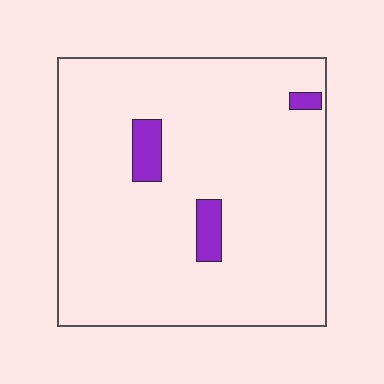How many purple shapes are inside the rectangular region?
3.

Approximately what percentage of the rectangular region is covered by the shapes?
Approximately 5%.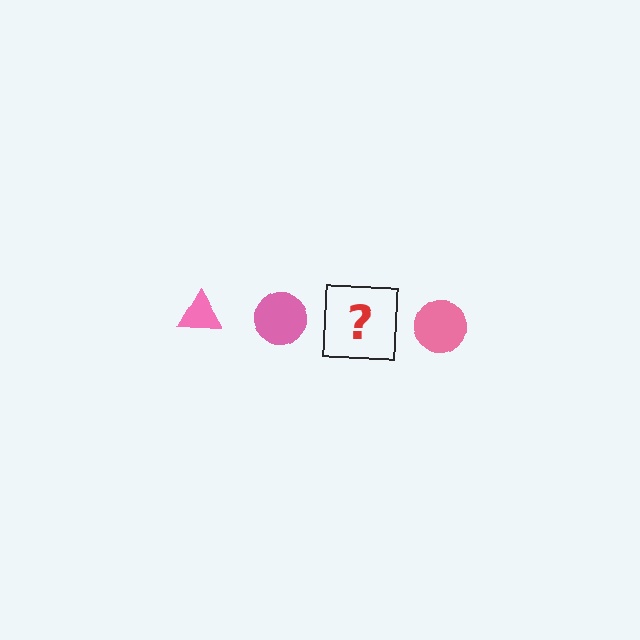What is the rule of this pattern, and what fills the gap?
The rule is that the pattern cycles through triangle, circle shapes in pink. The gap should be filled with a pink triangle.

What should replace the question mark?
The question mark should be replaced with a pink triangle.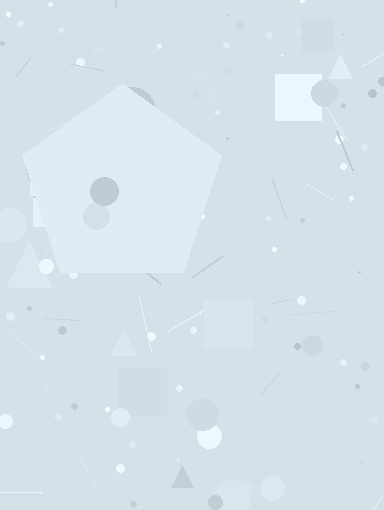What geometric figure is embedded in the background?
A pentagon is embedded in the background.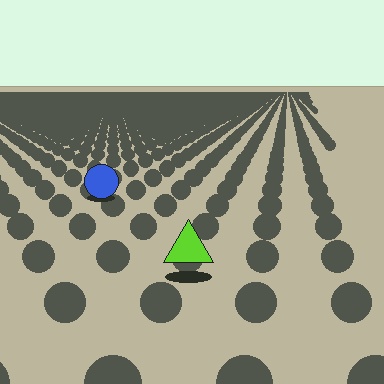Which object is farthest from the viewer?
The blue circle is farthest from the viewer. It appears smaller and the ground texture around it is denser.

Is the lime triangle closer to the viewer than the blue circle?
Yes. The lime triangle is closer — you can tell from the texture gradient: the ground texture is coarser near it.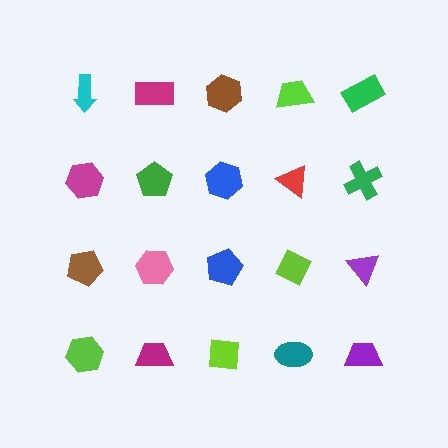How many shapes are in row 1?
5 shapes.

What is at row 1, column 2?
A magenta rectangle.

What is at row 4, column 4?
A teal ellipse.